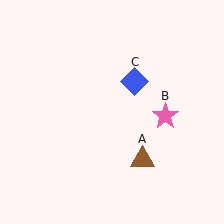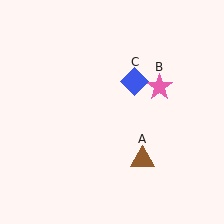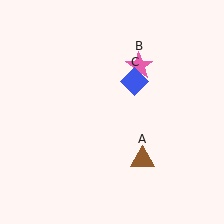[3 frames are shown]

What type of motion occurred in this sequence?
The pink star (object B) rotated counterclockwise around the center of the scene.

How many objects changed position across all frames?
1 object changed position: pink star (object B).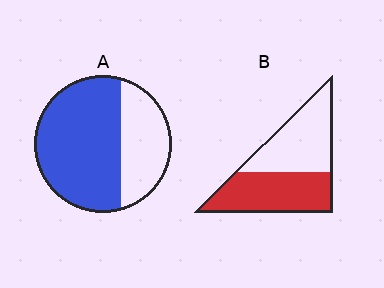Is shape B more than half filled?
Roughly half.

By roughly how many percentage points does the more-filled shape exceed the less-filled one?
By roughly 15 percentage points (A over B).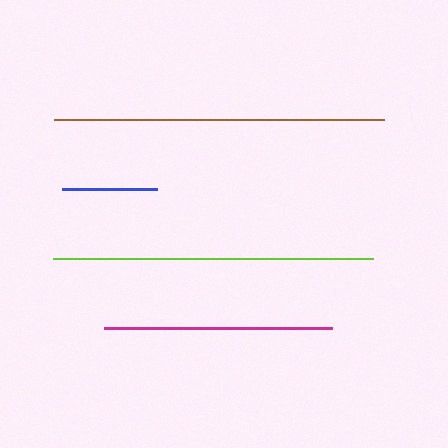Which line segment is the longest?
The brown line is the longest at approximately 330 pixels.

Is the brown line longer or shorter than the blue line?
The brown line is longer than the blue line.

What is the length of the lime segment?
The lime segment is approximately 320 pixels long.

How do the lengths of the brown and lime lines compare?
The brown and lime lines are approximately the same length.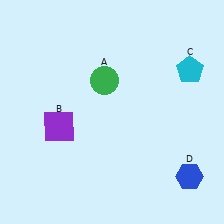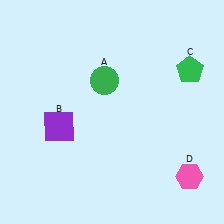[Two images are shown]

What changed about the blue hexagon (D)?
In Image 1, D is blue. In Image 2, it changed to pink.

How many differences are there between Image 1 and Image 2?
There are 2 differences between the two images.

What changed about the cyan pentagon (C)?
In Image 1, C is cyan. In Image 2, it changed to green.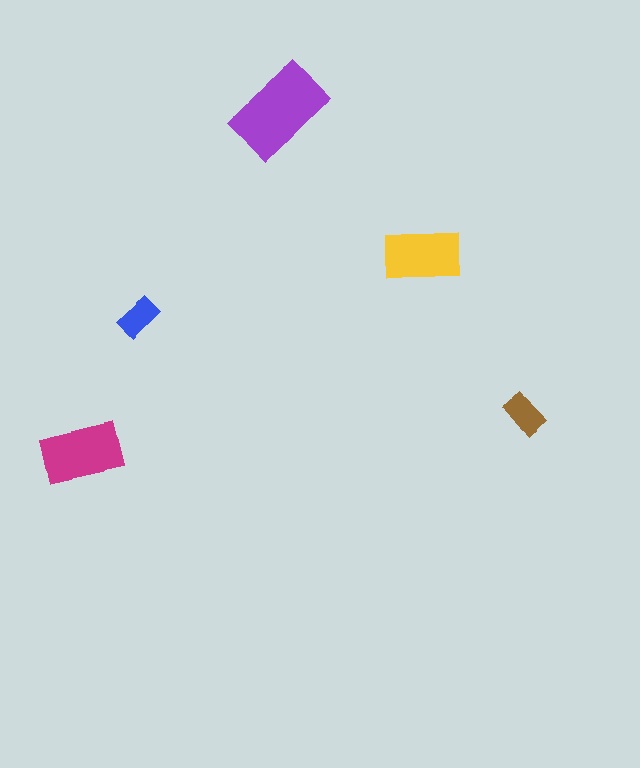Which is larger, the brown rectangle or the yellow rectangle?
The yellow one.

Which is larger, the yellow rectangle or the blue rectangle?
The yellow one.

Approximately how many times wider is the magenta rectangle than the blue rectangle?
About 2 times wider.